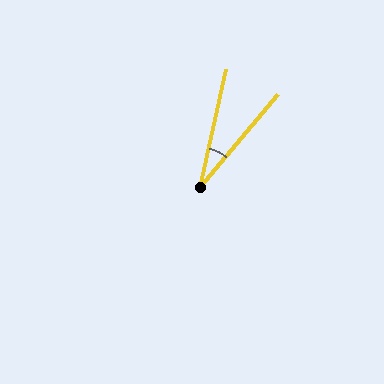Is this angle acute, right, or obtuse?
It is acute.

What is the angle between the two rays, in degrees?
Approximately 28 degrees.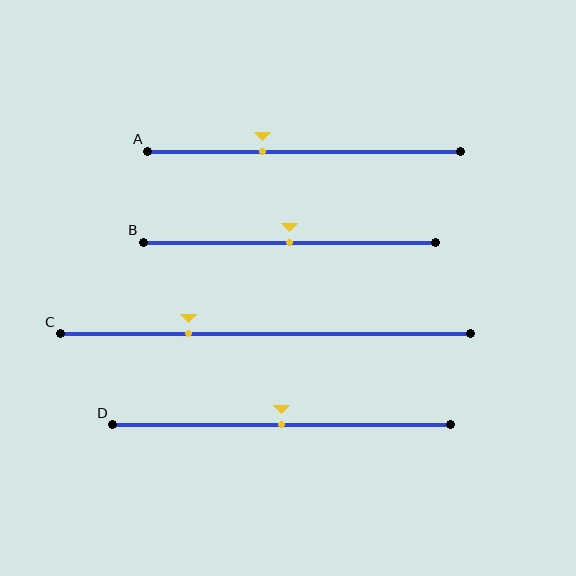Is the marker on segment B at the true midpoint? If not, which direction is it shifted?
Yes, the marker on segment B is at the true midpoint.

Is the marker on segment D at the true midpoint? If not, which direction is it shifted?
Yes, the marker on segment D is at the true midpoint.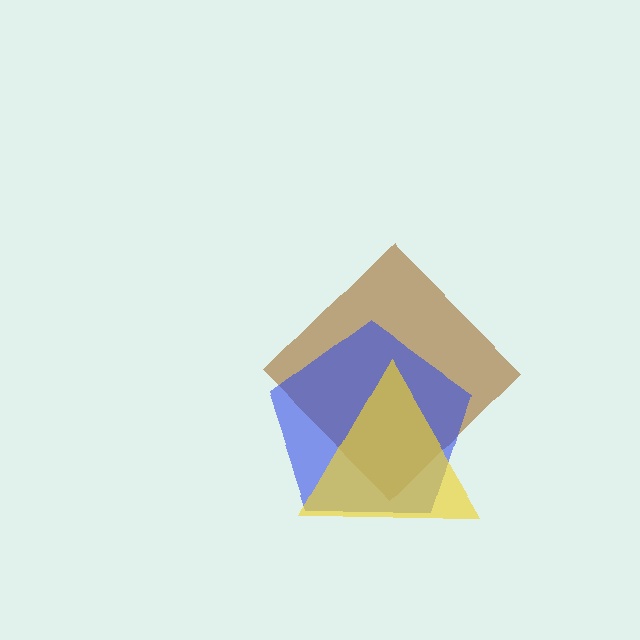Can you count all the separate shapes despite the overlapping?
Yes, there are 3 separate shapes.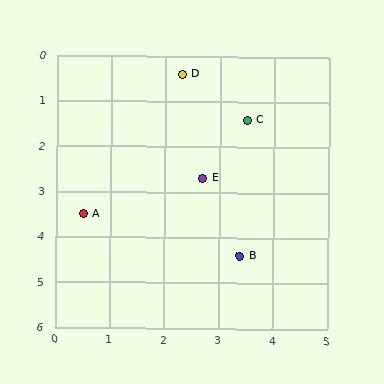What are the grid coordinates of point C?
Point C is at approximately (3.5, 1.4).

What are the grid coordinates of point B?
Point B is at approximately (3.4, 4.4).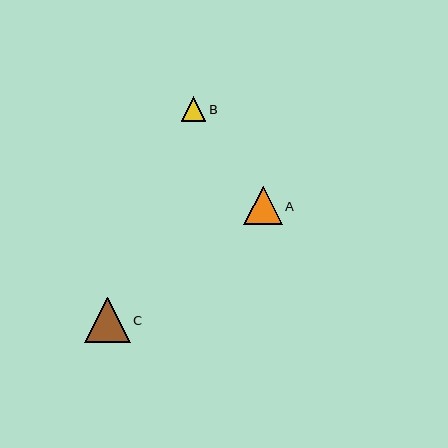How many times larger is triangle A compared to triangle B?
Triangle A is approximately 1.6 times the size of triangle B.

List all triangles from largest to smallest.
From largest to smallest: C, A, B.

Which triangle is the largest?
Triangle C is the largest with a size of approximately 46 pixels.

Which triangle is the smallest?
Triangle B is the smallest with a size of approximately 24 pixels.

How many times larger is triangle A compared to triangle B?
Triangle A is approximately 1.6 times the size of triangle B.